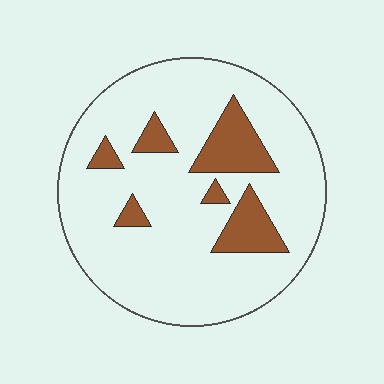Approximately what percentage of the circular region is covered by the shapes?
Approximately 15%.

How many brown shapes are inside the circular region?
6.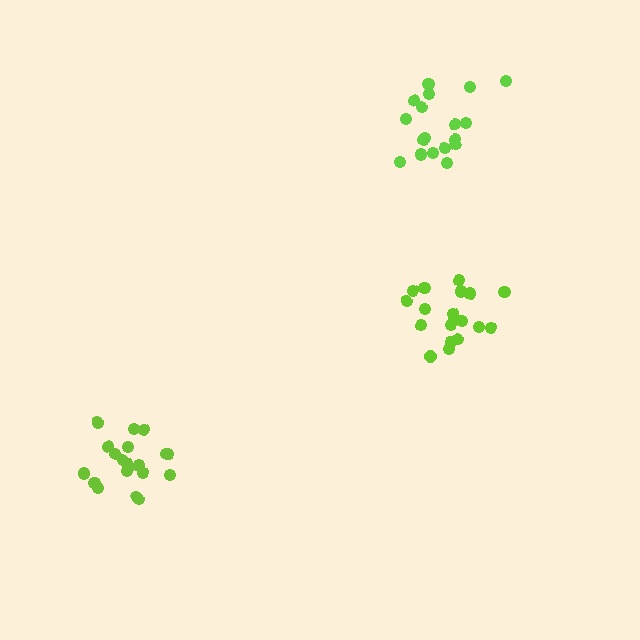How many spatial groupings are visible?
There are 3 spatial groupings.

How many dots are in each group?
Group 1: 20 dots, Group 2: 20 dots, Group 3: 19 dots (59 total).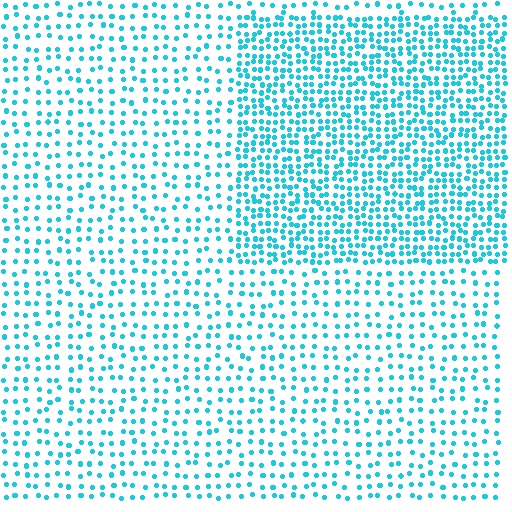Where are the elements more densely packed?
The elements are more densely packed inside the rectangle boundary.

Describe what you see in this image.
The image contains small cyan elements arranged at two different densities. A rectangle-shaped region is visible where the elements are more densely packed than the surrounding area.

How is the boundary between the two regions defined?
The boundary is defined by a change in element density (approximately 2.1x ratio). All elements are the same color, size, and shape.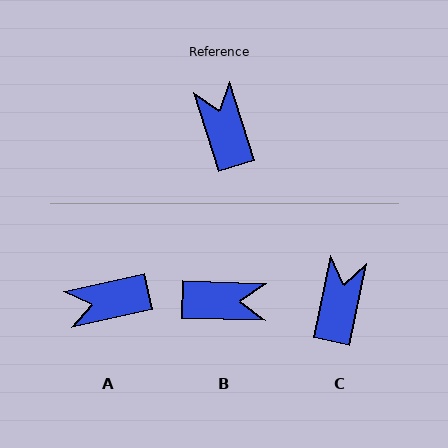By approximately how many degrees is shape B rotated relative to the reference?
Approximately 109 degrees clockwise.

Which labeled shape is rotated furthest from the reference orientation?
B, about 109 degrees away.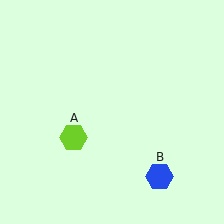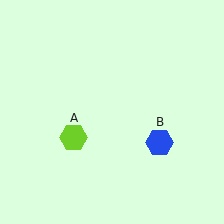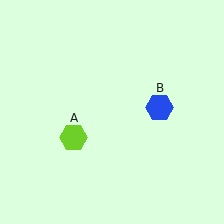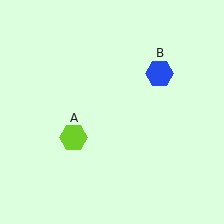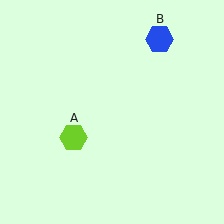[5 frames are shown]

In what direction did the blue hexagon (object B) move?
The blue hexagon (object B) moved up.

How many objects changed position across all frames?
1 object changed position: blue hexagon (object B).